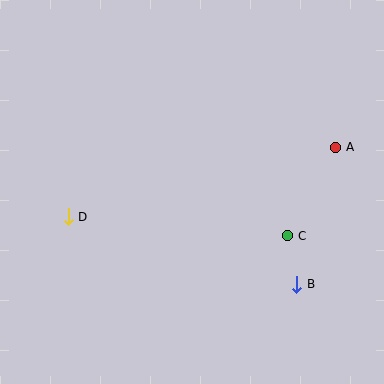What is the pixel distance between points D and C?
The distance between D and C is 220 pixels.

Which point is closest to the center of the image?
Point C at (288, 236) is closest to the center.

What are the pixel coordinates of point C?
Point C is at (288, 236).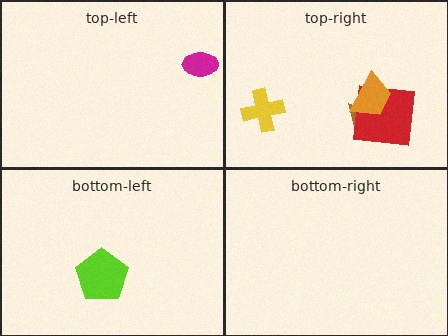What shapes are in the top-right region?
The brown triangle, the red square, the orange trapezoid, the yellow cross.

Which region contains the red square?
The top-right region.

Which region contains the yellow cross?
The top-right region.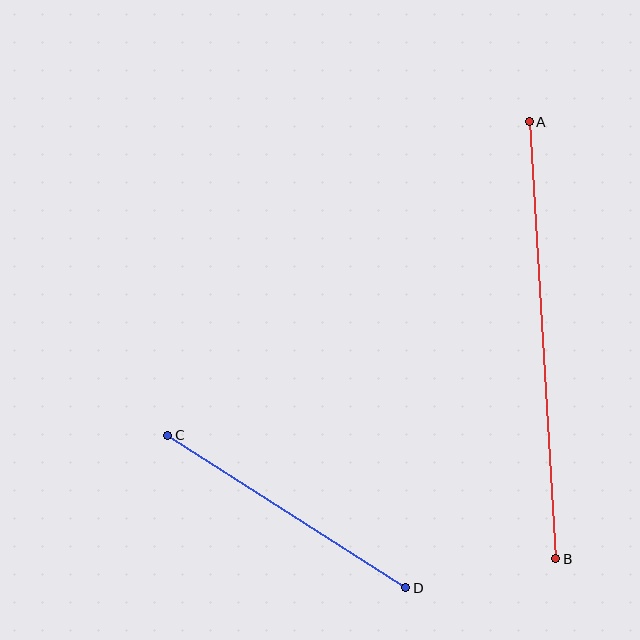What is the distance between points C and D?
The distance is approximately 282 pixels.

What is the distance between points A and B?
The distance is approximately 438 pixels.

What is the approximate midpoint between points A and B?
The midpoint is at approximately (543, 340) pixels.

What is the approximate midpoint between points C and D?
The midpoint is at approximately (287, 511) pixels.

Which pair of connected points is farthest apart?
Points A and B are farthest apart.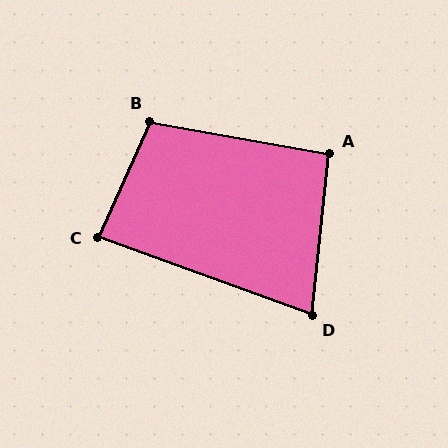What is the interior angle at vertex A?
Approximately 94 degrees (approximately right).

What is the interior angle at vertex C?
Approximately 86 degrees (approximately right).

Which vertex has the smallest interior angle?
D, at approximately 76 degrees.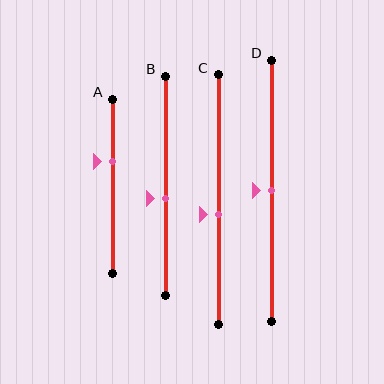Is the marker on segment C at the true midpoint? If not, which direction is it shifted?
No, the marker on segment C is shifted downward by about 6% of the segment length.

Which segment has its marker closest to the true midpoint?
Segment D has its marker closest to the true midpoint.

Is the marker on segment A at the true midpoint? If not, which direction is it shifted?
No, the marker on segment A is shifted upward by about 14% of the segment length.